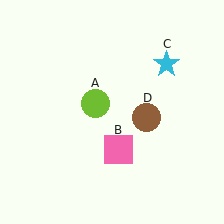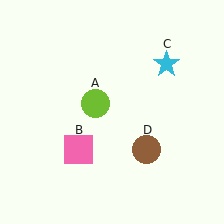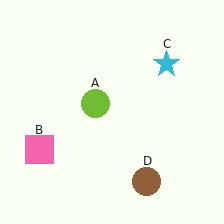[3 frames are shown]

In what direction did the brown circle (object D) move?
The brown circle (object D) moved down.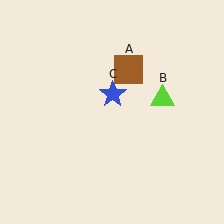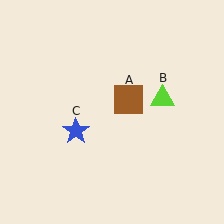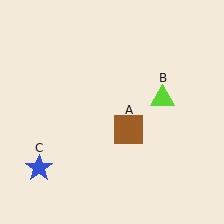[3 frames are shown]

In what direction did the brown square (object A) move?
The brown square (object A) moved down.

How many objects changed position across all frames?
2 objects changed position: brown square (object A), blue star (object C).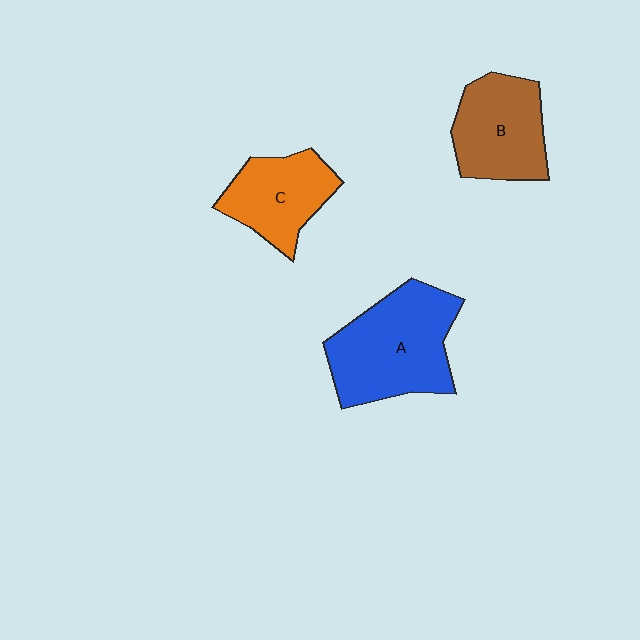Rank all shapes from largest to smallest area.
From largest to smallest: A (blue), B (brown), C (orange).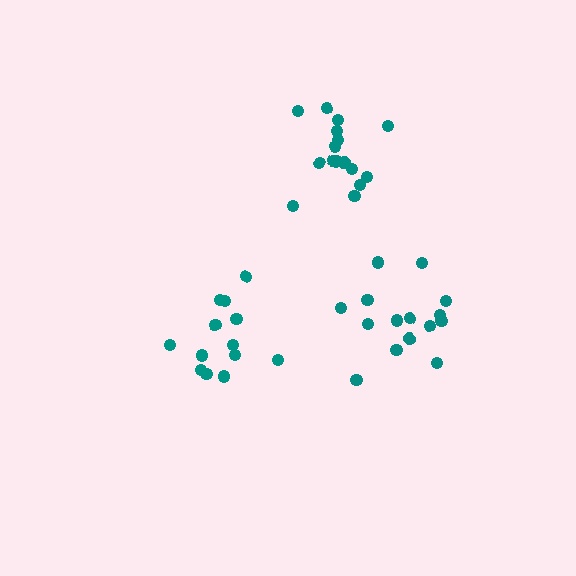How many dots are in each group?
Group 1: 15 dots, Group 2: 16 dots, Group 3: 13 dots (44 total).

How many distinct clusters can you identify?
There are 3 distinct clusters.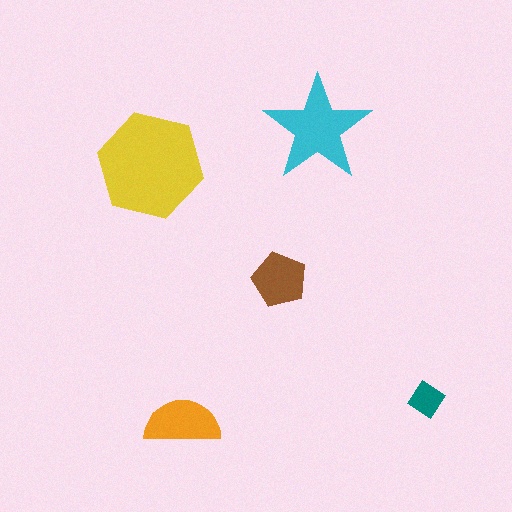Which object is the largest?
The yellow hexagon.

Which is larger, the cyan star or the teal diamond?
The cyan star.